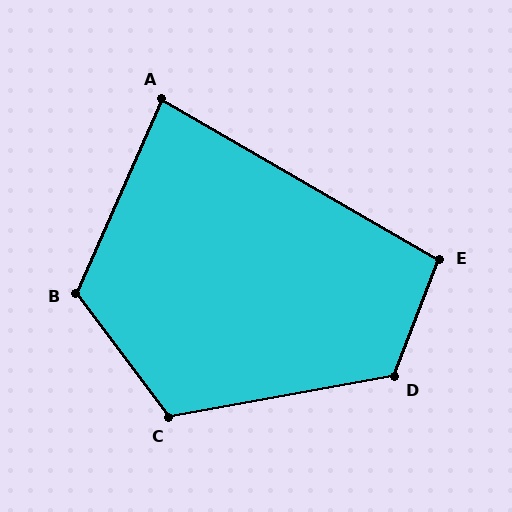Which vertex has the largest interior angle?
D, at approximately 121 degrees.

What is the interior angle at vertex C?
Approximately 116 degrees (obtuse).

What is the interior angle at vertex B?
Approximately 120 degrees (obtuse).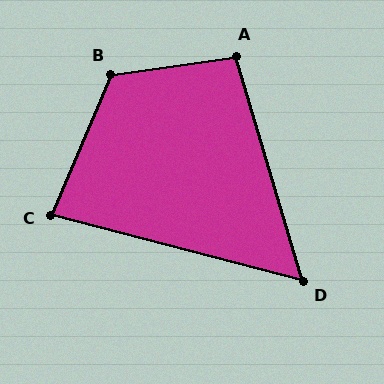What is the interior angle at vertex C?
Approximately 82 degrees (acute).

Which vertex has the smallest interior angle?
D, at approximately 59 degrees.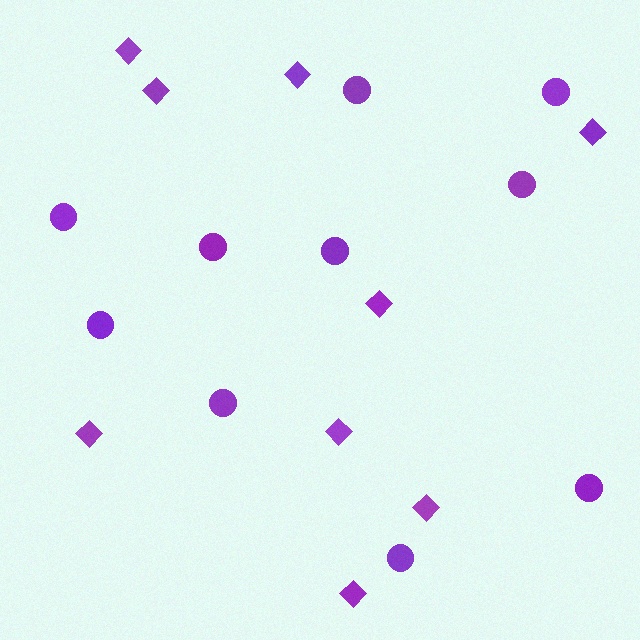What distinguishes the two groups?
There are 2 groups: one group of circles (10) and one group of diamonds (9).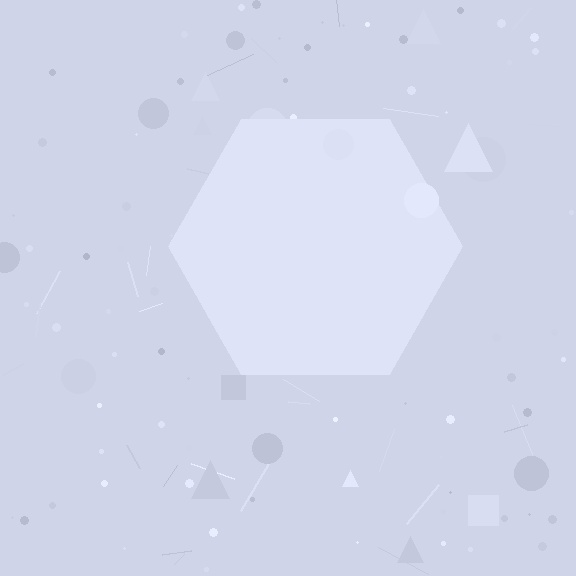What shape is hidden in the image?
A hexagon is hidden in the image.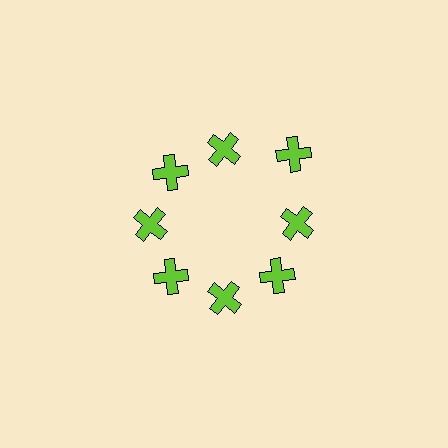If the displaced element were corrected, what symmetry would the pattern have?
It would have 8-fold rotational symmetry — the pattern would map onto itself every 45 degrees.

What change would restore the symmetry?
The symmetry would be restored by moving it inward, back onto the ring so that all 8 crosses sit at equal angles and equal distance from the center.